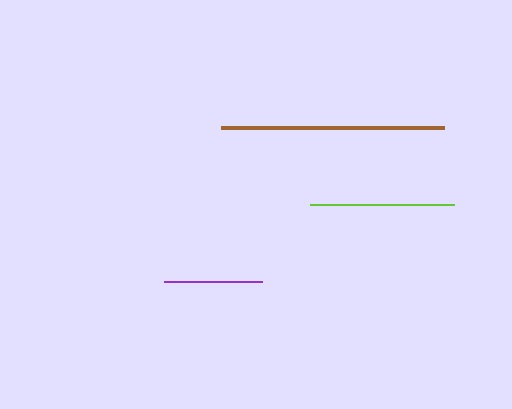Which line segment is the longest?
The brown line is the longest at approximately 223 pixels.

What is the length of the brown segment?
The brown segment is approximately 223 pixels long.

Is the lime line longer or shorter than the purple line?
The lime line is longer than the purple line.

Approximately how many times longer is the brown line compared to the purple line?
The brown line is approximately 2.3 times the length of the purple line.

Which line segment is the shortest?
The purple line is the shortest at approximately 99 pixels.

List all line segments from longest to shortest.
From longest to shortest: brown, lime, purple.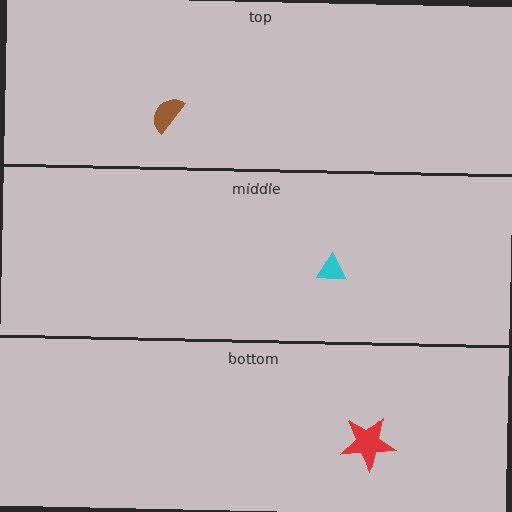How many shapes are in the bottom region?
1.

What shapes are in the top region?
The brown semicircle.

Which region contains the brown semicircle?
The top region.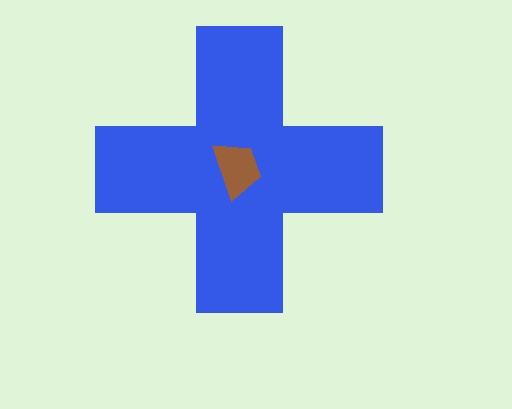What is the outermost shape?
The blue cross.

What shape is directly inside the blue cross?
The brown trapezoid.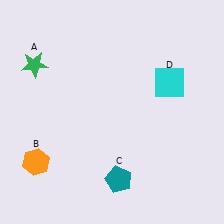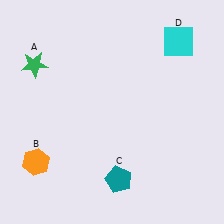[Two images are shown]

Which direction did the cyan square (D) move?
The cyan square (D) moved up.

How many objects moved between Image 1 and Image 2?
1 object moved between the two images.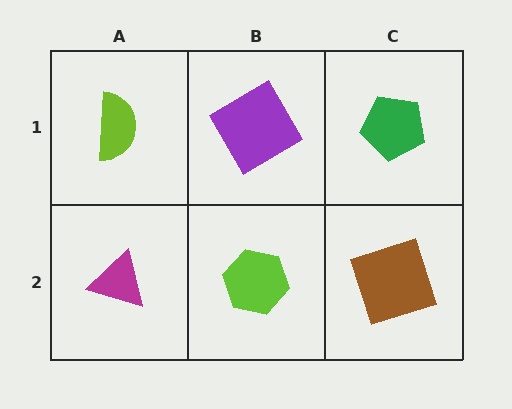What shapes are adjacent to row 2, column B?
A purple diamond (row 1, column B), a magenta triangle (row 2, column A), a brown square (row 2, column C).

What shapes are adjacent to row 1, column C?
A brown square (row 2, column C), a purple diamond (row 1, column B).